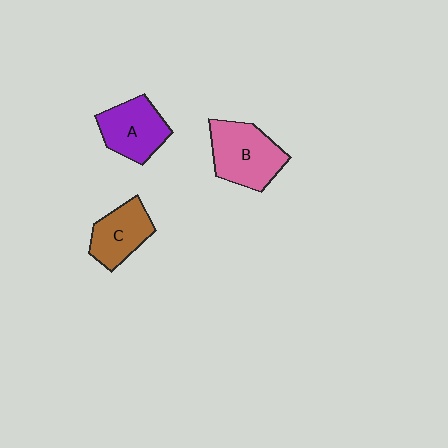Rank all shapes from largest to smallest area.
From largest to smallest: B (pink), A (purple), C (brown).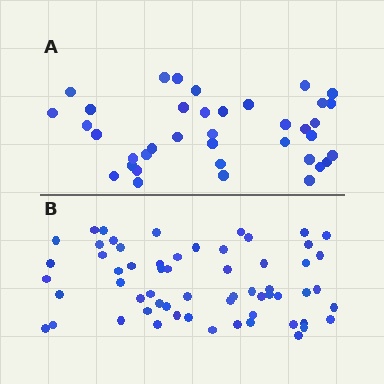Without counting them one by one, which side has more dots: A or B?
Region B (the bottom region) has more dots.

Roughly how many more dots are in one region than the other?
Region B has approximately 20 more dots than region A.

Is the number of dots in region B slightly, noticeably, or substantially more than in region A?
Region B has substantially more. The ratio is roughly 1.6 to 1.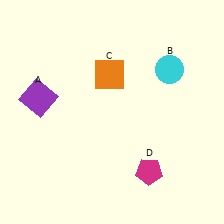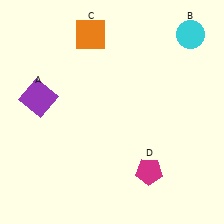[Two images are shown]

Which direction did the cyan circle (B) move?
The cyan circle (B) moved up.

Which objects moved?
The objects that moved are: the cyan circle (B), the orange square (C).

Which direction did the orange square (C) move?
The orange square (C) moved up.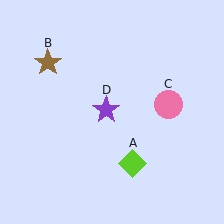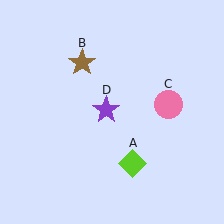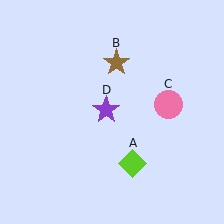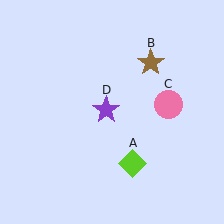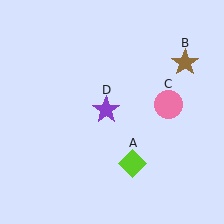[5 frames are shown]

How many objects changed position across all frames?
1 object changed position: brown star (object B).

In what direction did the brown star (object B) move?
The brown star (object B) moved right.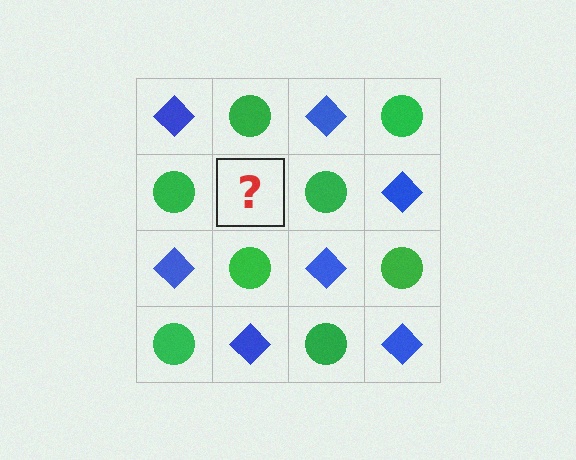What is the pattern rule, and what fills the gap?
The rule is that it alternates blue diamond and green circle in a checkerboard pattern. The gap should be filled with a blue diamond.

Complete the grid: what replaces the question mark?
The question mark should be replaced with a blue diamond.